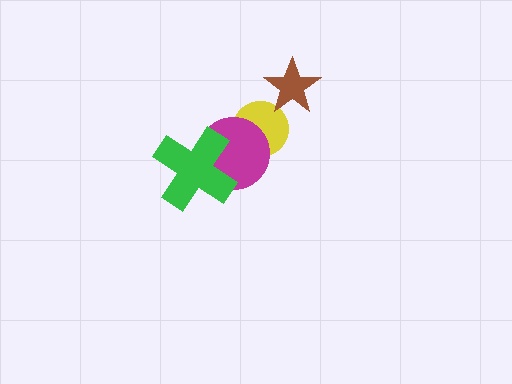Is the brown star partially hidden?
No, no other shape covers it.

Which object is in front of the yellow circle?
The magenta circle is in front of the yellow circle.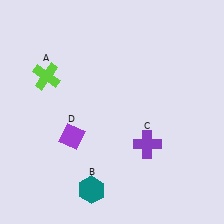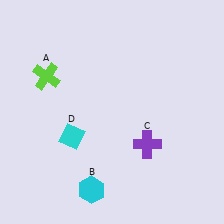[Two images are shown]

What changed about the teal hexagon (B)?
In Image 1, B is teal. In Image 2, it changed to cyan.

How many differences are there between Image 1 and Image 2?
There are 2 differences between the two images.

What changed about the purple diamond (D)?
In Image 1, D is purple. In Image 2, it changed to cyan.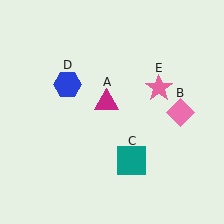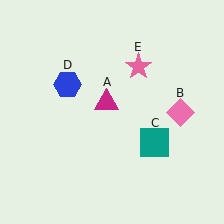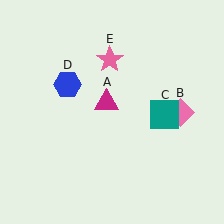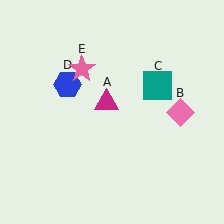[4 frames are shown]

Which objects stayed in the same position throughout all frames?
Magenta triangle (object A) and pink diamond (object B) and blue hexagon (object D) remained stationary.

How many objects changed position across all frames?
2 objects changed position: teal square (object C), pink star (object E).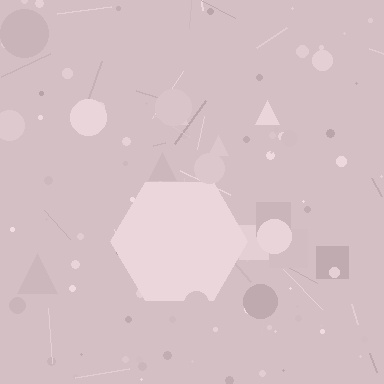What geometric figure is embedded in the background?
A hexagon is embedded in the background.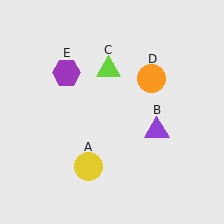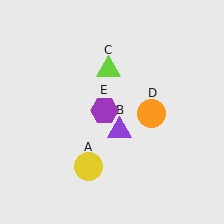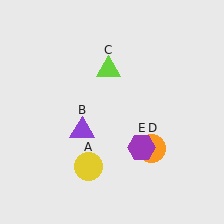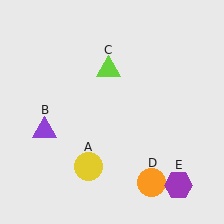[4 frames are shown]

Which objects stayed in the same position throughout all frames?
Yellow circle (object A) and lime triangle (object C) remained stationary.